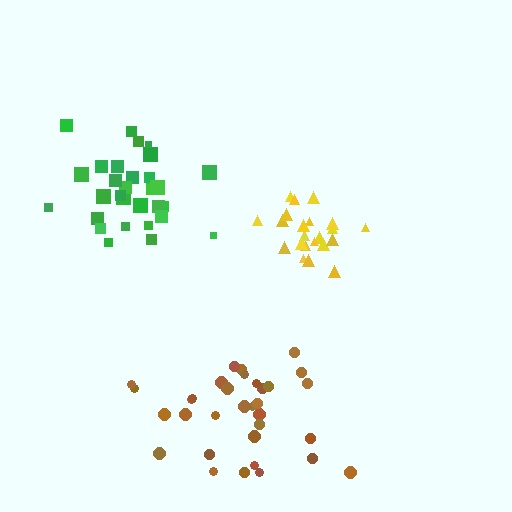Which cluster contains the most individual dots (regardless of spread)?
Brown (33).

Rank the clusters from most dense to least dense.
yellow, green, brown.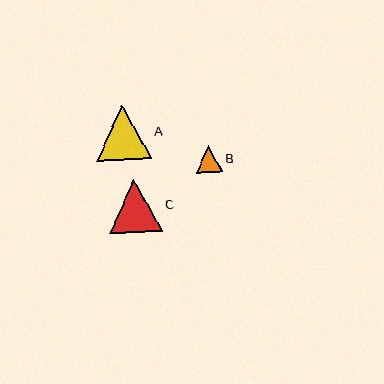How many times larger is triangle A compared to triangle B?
Triangle A is approximately 2.1 times the size of triangle B.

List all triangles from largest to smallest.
From largest to smallest: A, C, B.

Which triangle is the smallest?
Triangle B is the smallest with a size of approximately 27 pixels.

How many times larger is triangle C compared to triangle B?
Triangle C is approximately 2.0 times the size of triangle B.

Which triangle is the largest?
Triangle A is the largest with a size of approximately 55 pixels.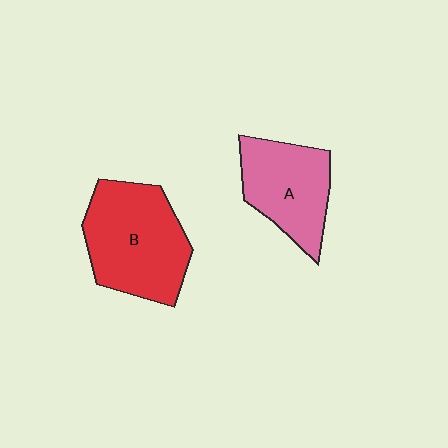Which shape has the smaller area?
Shape A (pink).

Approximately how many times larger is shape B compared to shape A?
Approximately 1.3 times.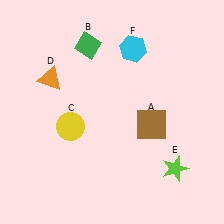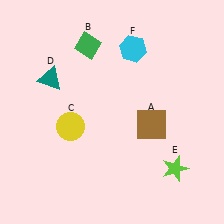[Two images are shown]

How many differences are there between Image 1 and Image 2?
There is 1 difference between the two images.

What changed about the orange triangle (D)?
In Image 1, D is orange. In Image 2, it changed to teal.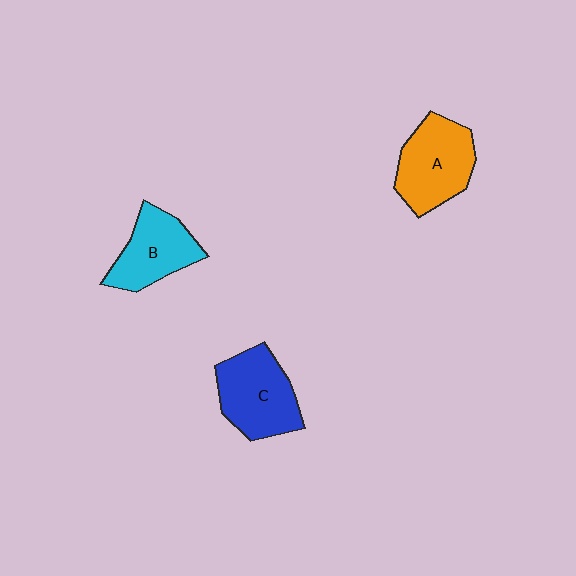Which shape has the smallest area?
Shape B (cyan).